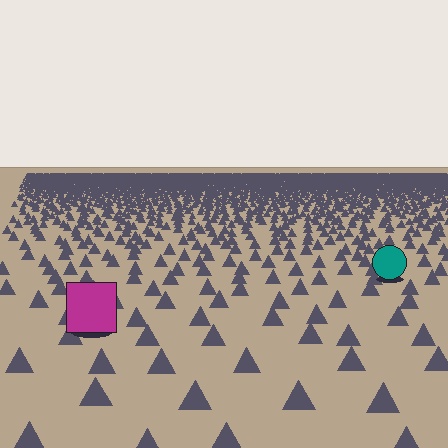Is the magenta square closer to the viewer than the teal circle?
Yes. The magenta square is closer — you can tell from the texture gradient: the ground texture is coarser near it.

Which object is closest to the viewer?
The magenta square is closest. The texture marks near it are larger and more spread out.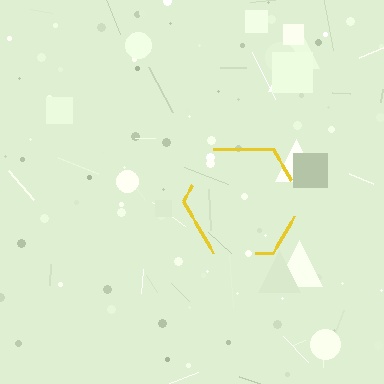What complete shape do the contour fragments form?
The contour fragments form a hexagon.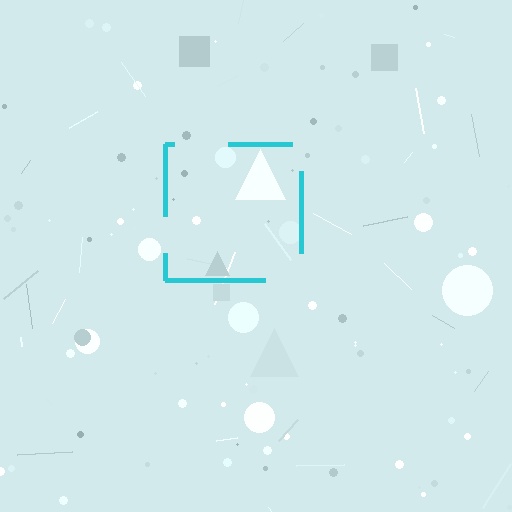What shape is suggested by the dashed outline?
The dashed outline suggests a square.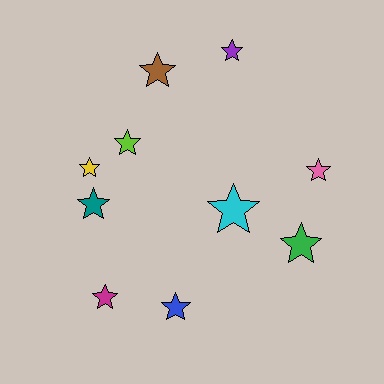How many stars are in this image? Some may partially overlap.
There are 10 stars.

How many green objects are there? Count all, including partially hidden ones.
There is 1 green object.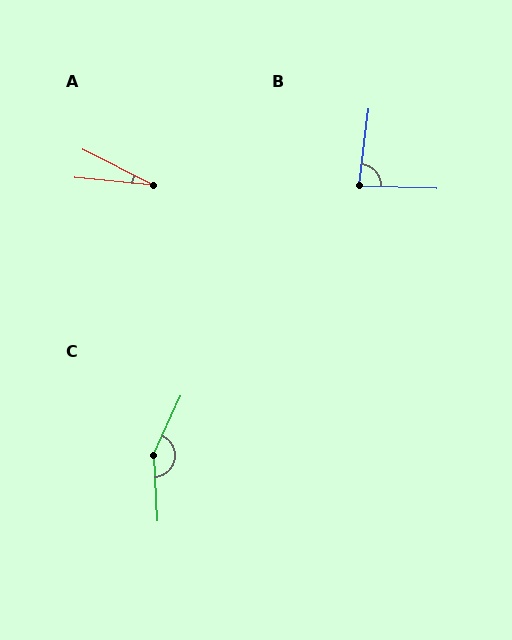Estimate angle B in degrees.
Approximately 85 degrees.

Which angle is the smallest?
A, at approximately 21 degrees.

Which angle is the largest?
C, at approximately 152 degrees.